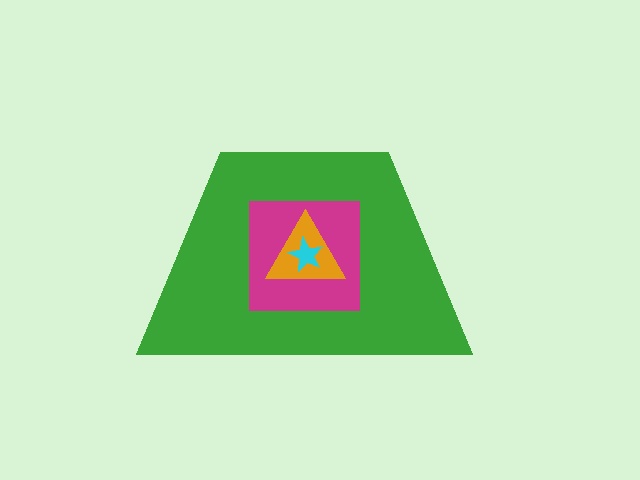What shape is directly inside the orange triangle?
The cyan star.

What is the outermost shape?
The green trapezoid.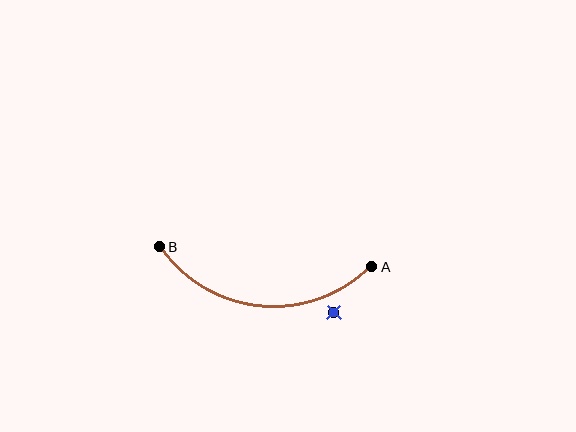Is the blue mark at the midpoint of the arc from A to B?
No — the blue mark does not lie on the arc at all. It sits slightly outside the curve.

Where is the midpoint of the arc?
The arc midpoint is the point on the curve farthest from the straight line joining A and B. It sits below that line.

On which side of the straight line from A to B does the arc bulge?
The arc bulges below the straight line connecting A and B.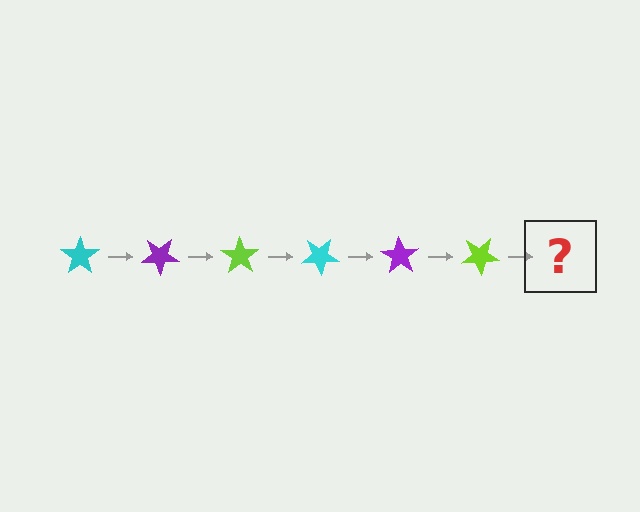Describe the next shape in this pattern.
It should be a cyan star, rotated 210 degrees from the start.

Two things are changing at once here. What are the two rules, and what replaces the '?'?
The two rules are that it rotates 35 degrees each step and the color cycles through cyan, purple, and lime. The '?' should be a cyan star, rotated 210 degrees from the start.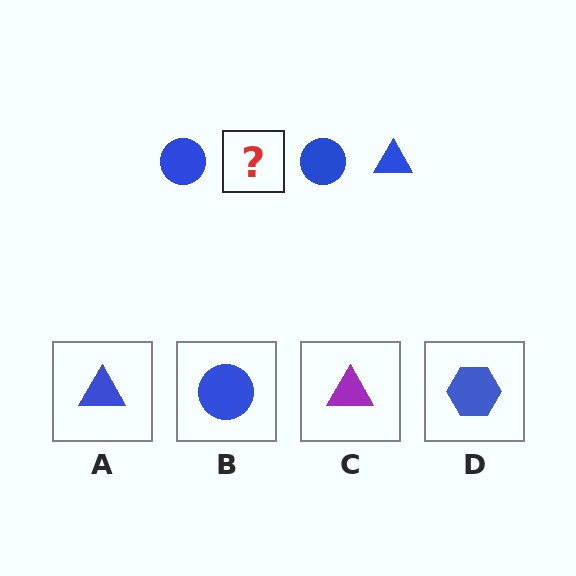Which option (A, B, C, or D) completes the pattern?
A.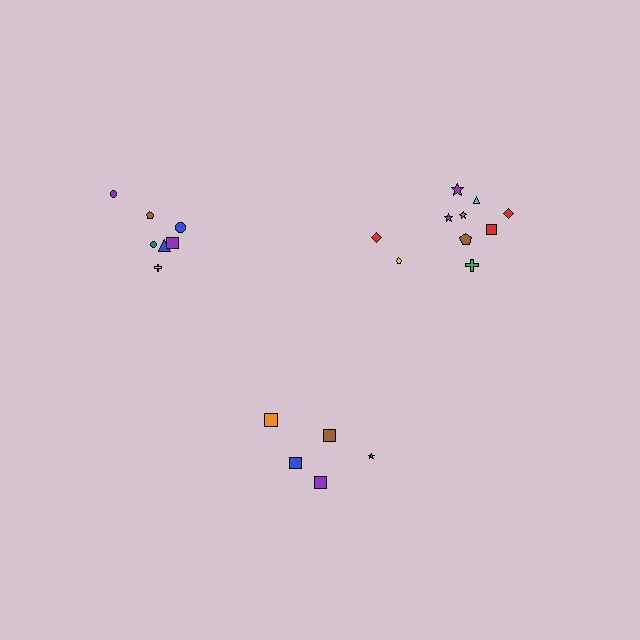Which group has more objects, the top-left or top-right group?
The top-right group.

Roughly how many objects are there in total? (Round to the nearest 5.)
Roughly 20 objects in total.